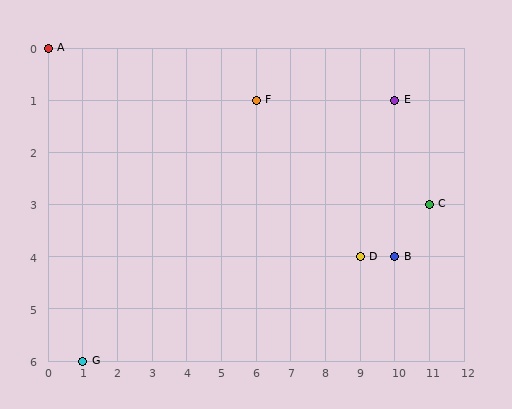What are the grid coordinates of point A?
Point A is at grid coordinates (0, 0).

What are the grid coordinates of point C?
Point C is at grid coordinates (11, 3).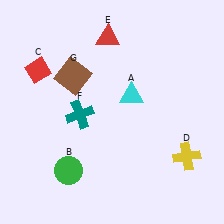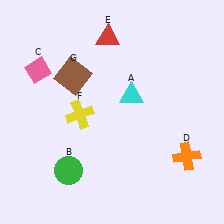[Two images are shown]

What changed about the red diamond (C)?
In Image 1, C is red. In Image 2, it changed to pink.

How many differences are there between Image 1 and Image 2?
There are 3 differences between the two images.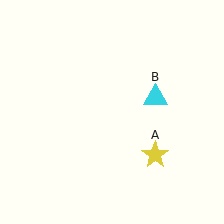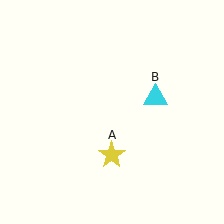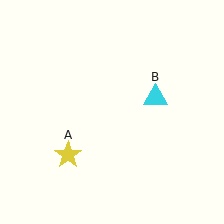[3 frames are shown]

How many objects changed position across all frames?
1 object changed position: yellow star (object A).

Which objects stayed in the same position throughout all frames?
Cyan triangle (object B) remained stationary.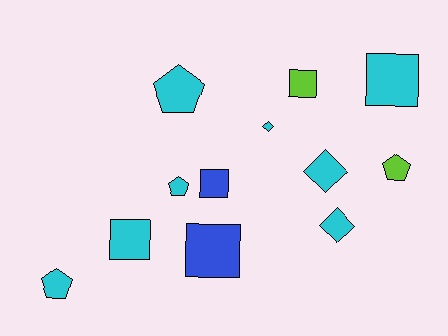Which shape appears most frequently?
Square, with 5 objects.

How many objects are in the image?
There are 12 objects.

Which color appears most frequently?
Cyan, with 8 objects.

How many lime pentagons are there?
There is 1 lime pentagon.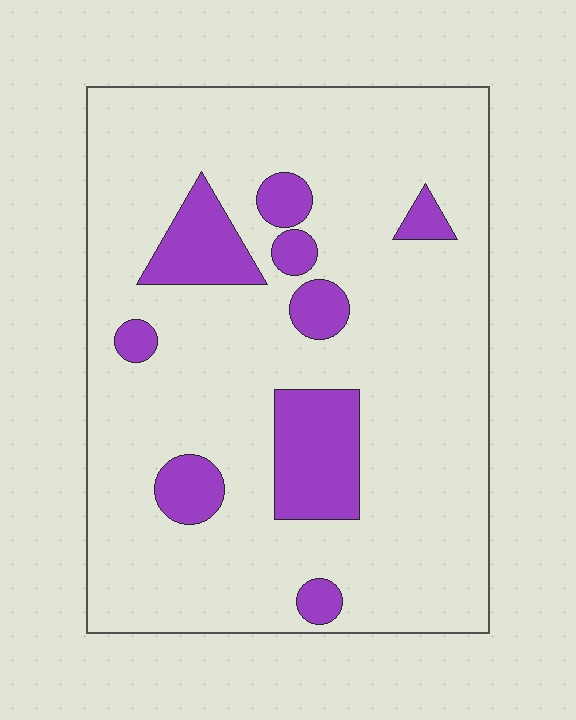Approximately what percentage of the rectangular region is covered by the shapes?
Approximately 15%.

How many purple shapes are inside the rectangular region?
9.